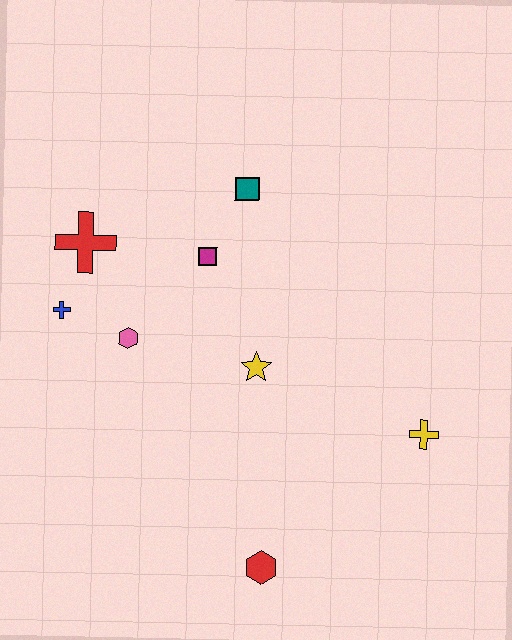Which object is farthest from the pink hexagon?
The yellow cross is farthest from the pink hexagon.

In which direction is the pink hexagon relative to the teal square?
The pink hexagon is below the teal square.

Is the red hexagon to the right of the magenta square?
Yes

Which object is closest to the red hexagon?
The yellow star is closest to the red hexagon.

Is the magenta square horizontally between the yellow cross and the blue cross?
Yes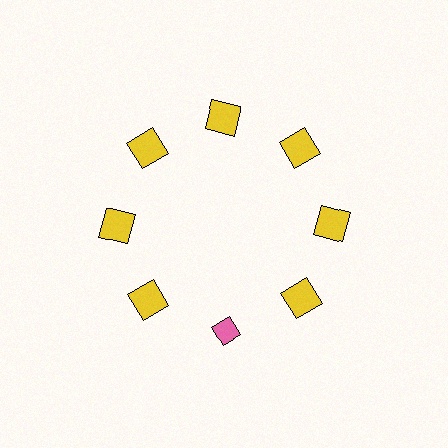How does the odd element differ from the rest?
It differs in both color (pink instead of yellow) and shape (diamond instead of square).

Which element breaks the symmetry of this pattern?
The pink diamond at roughly the 6 o'clock position breaks the symmetry. All other shapes are yellow squares.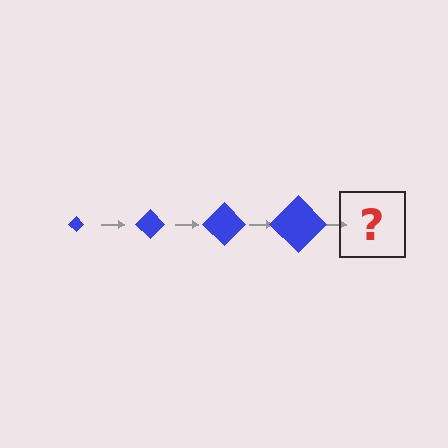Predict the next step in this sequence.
The next step is a blue diamond, larger than the previous one.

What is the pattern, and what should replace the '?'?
The pattern is that the diamond gets progressively larger each step. The '?' should be a blue diamond, larger than the previous one.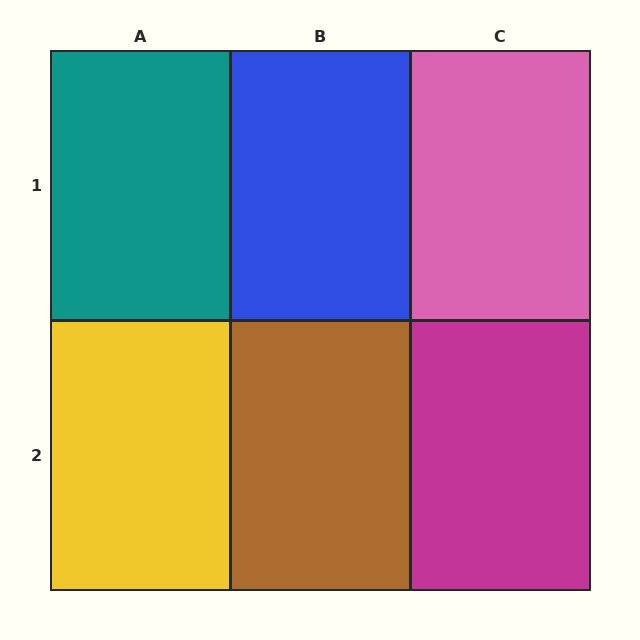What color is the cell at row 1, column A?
Teal.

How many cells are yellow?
1 cell is yellow.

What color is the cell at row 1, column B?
Blue.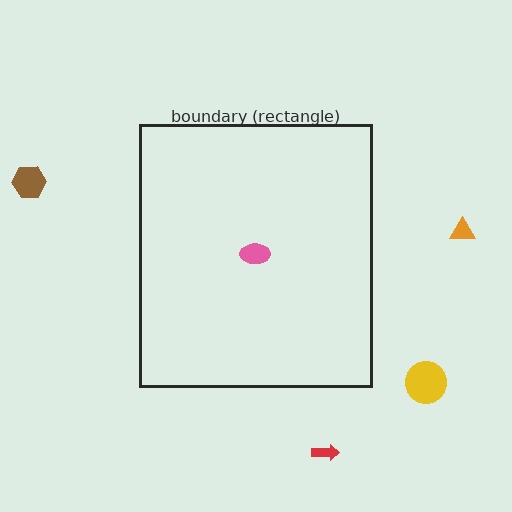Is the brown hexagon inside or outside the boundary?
Outside.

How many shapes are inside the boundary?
1 inside, 4 outside.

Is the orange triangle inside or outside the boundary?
Outside.